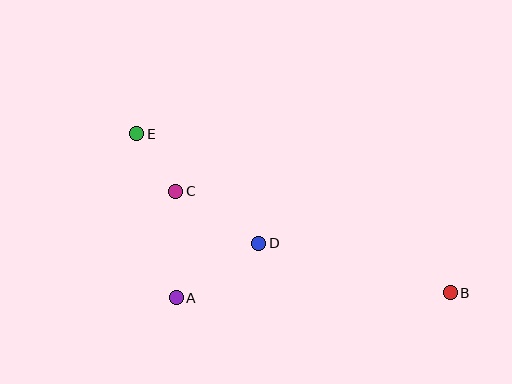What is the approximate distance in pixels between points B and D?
The distance between B and D is approximately 198 pixels.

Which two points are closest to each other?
Points C and E are closest to each other.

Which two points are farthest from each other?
Points B and E are farthest from each other.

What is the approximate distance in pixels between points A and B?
The distance between A and B is approximately 274 pixels.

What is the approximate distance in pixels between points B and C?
The distance between B and C is approximately 293 pixels.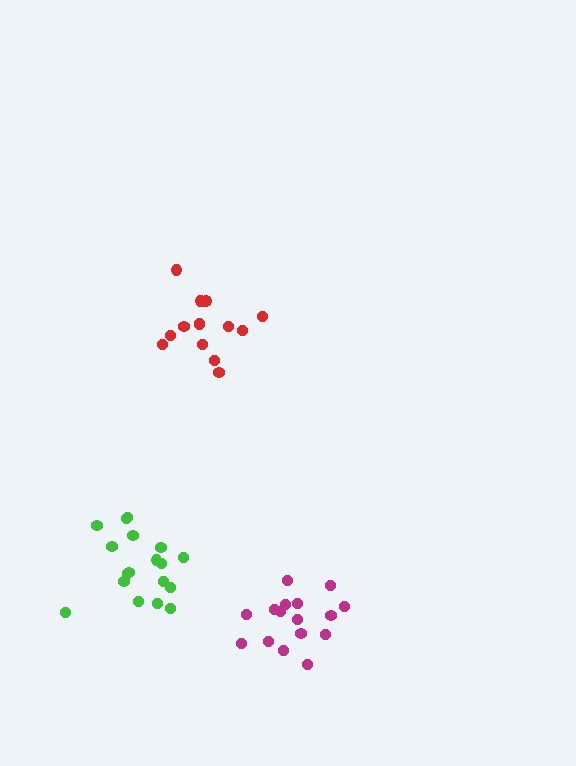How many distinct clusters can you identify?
There are 3 distinct clusters.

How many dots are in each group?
Group 1: 15 dots, Group 2: 16 dots, Group 3: 18 dots (49 total).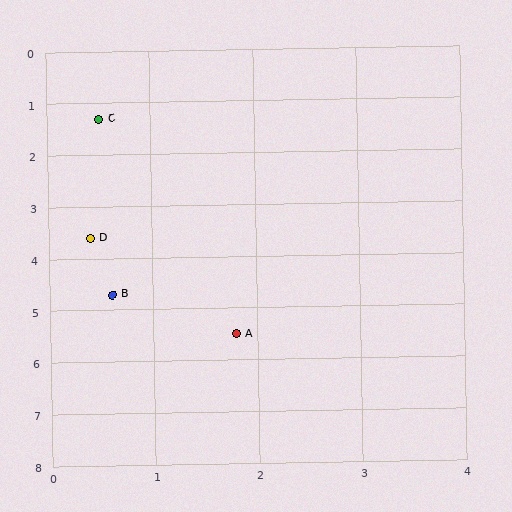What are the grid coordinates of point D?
Point D is at approximately (0.4, 3.6).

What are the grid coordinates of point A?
Point A is at approximately (1.8, 5.5).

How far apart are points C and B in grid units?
Points C and B are about 3.4 grid units apart.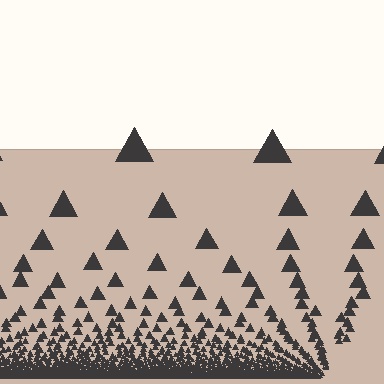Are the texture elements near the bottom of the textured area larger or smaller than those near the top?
Smaller. The gradient is inverted — elements near the bottom are smaller and denser.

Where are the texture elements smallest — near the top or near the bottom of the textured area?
Near the bottom.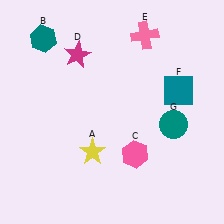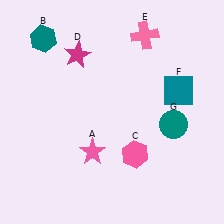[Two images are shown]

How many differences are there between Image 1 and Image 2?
There is 1 difference between the two images.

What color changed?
The star (A) changed from yellow in Image 1 to pink in Image 2.